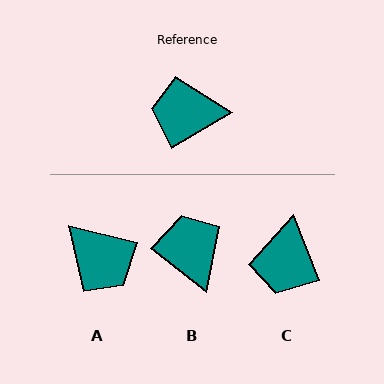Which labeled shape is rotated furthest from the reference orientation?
A, about 135 degrees away.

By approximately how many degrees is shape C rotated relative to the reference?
Approximately 81 degrees counter-clockwise.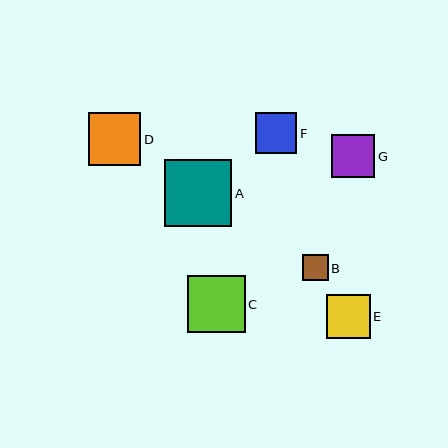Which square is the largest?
Square A is the largest with a size of approximately 67 pixels.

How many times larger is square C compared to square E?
Square C is approximately 1.3 times the size of square E.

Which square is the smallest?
Square B is the smallest with a size of approximately 26 pixels.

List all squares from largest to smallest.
From largest to smallest: A, C, D, E, G, F, B.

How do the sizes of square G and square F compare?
Square G and square F are approximately the same size.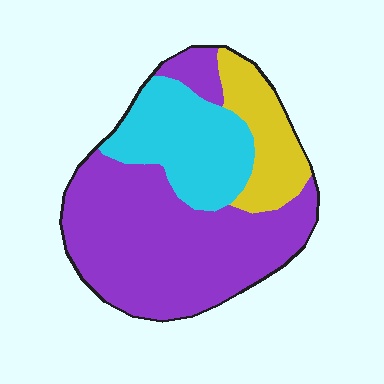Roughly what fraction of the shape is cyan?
Cyan takes up about one quarter (1/4) of the shape.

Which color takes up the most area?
Purple, at roughly 60%.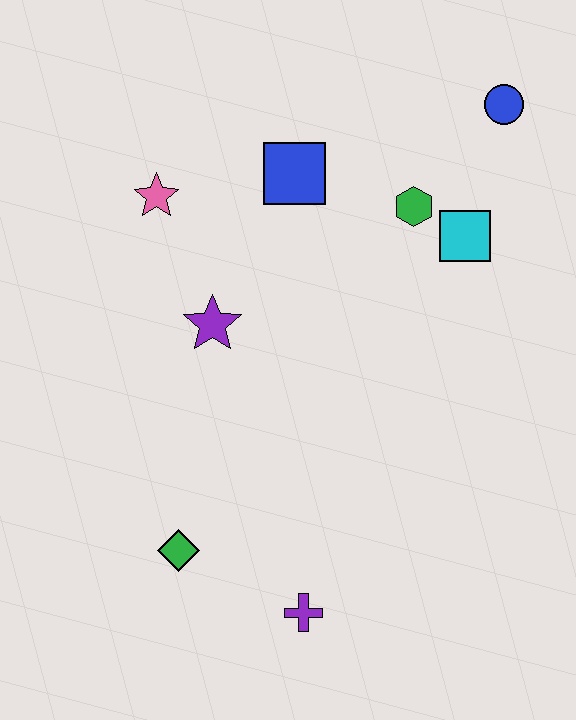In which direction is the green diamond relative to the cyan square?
The green diamond is below the cyan square.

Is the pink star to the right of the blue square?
No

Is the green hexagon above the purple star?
Yes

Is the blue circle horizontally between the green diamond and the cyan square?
No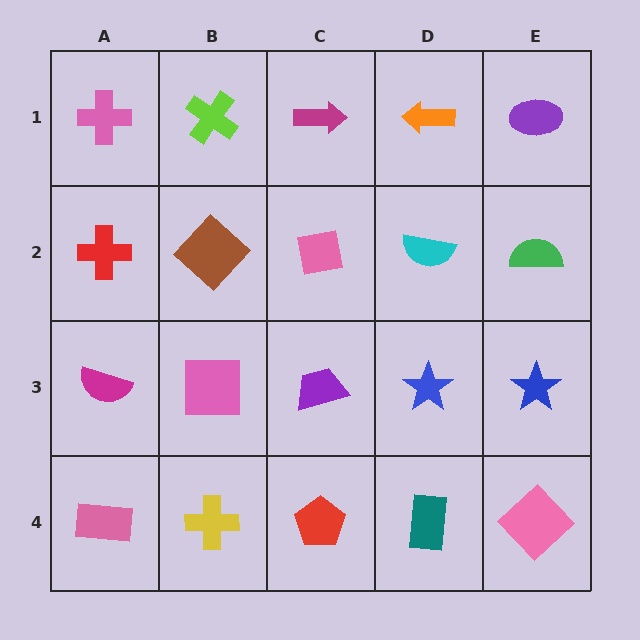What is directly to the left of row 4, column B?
A pink rectangle.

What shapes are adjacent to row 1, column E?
A green semicircle (row 2, column E), an orange arrow (row 1, column D).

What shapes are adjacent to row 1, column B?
A brown diamond (row 2, column B), a pink cross (row 1, column A), a magenta arrow (row 1, column C).